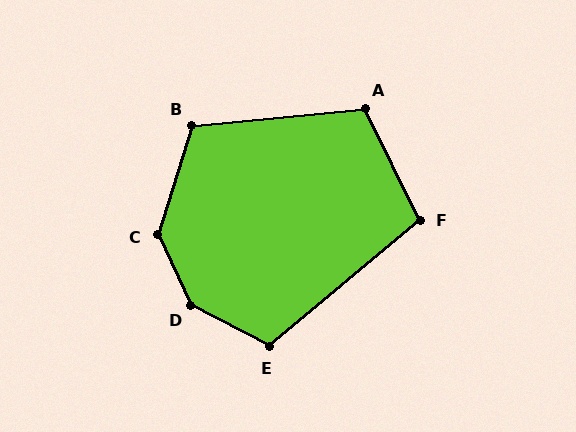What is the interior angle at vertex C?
Approximately 137 degrees (obtuse).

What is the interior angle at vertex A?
Approximately 111 degrees (obtuse).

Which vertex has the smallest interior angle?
F, at approximately 104 degrees.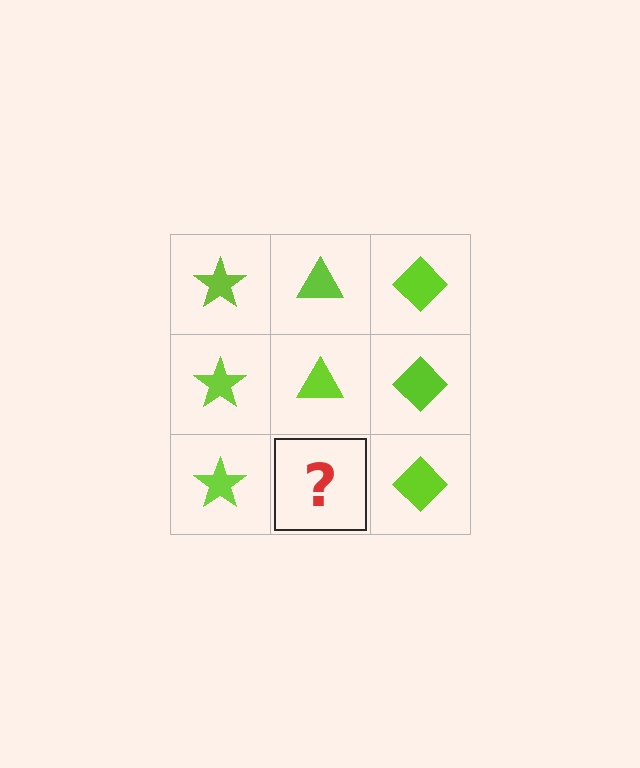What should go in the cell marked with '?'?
The missing cell should contain a lime triangle.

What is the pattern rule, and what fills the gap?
The rule is that each column has a consistent shape. The gap should be filled with a lime triangle.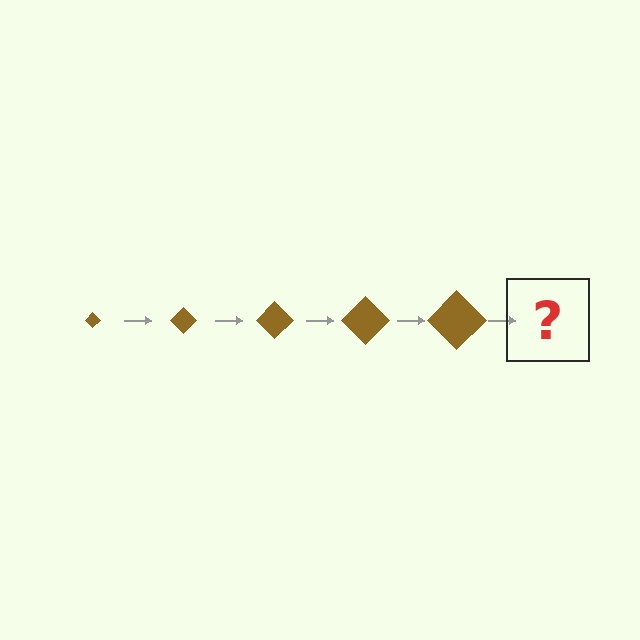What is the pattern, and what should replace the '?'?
The pattern is that the diamond gets progressively larger each step. The '?' should be a brown diamond, larger than the previous one.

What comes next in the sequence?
The next element should be a brown diamond, larger than the previous one.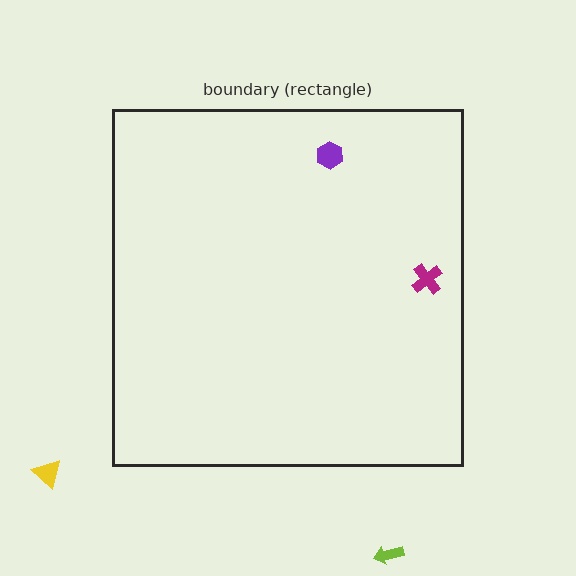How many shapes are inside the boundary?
2 inside, 2 outside.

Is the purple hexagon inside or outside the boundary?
Inside.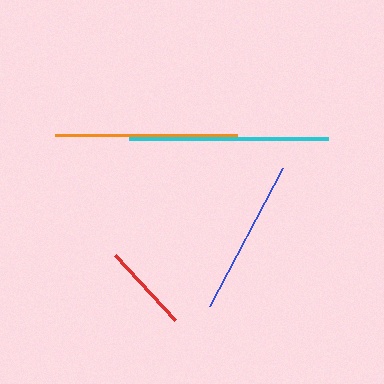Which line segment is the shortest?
The red line is the shortest at approximately 88 pixels.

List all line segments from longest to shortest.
From longest to shortest: cyan, orange, blue, red.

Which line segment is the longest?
The cyan line is the longest at approximately 199 pixels.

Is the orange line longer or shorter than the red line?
The orange line is longer than the red line.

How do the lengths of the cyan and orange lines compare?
The cyan and orange lines are approximately the same length.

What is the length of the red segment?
The red segment is approximately 88 pixels long.